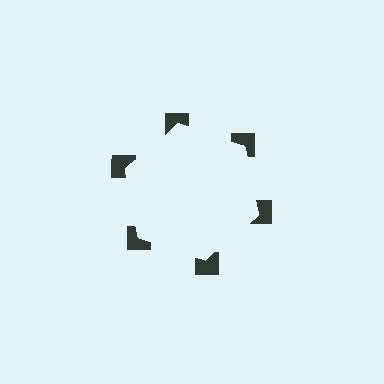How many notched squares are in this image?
There are 6 — one at each vertex of the illusory hexagon.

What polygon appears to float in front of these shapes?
An illusory hexagon — its edges are inferred from the aligned wedge cuts in the notched squares, not physically drawn.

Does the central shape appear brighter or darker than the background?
It typically appears slightly brighter than the background, even though no actual brightness change is drawn.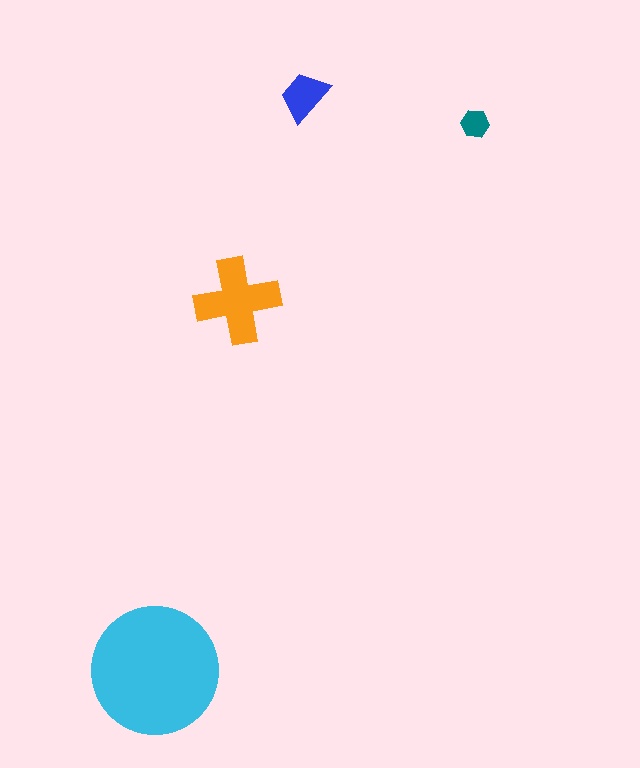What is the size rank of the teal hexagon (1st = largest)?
4th.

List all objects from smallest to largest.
The teal hexagon, the blue trapezoid, the orange cross, the cyan circle.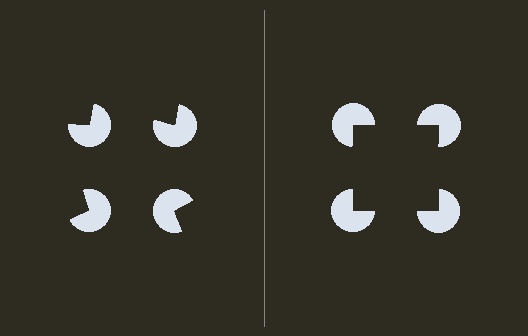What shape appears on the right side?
An illusory square.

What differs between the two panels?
The pac-man discs are positioned identically on both sides; only the wedge orientations differ. On the right they align to a square; on the left they are misaligned.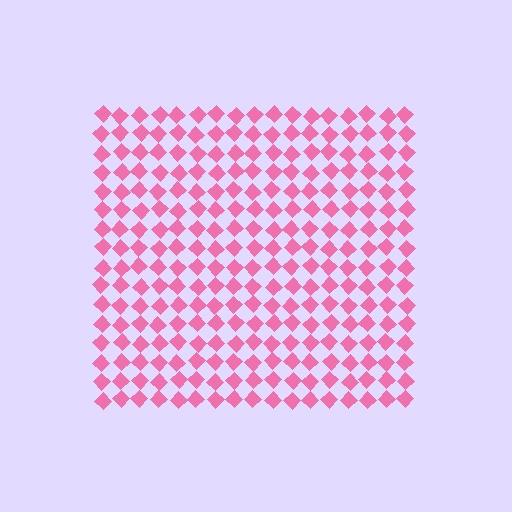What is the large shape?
The large shape is a square.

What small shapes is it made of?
It is made of small diamonds.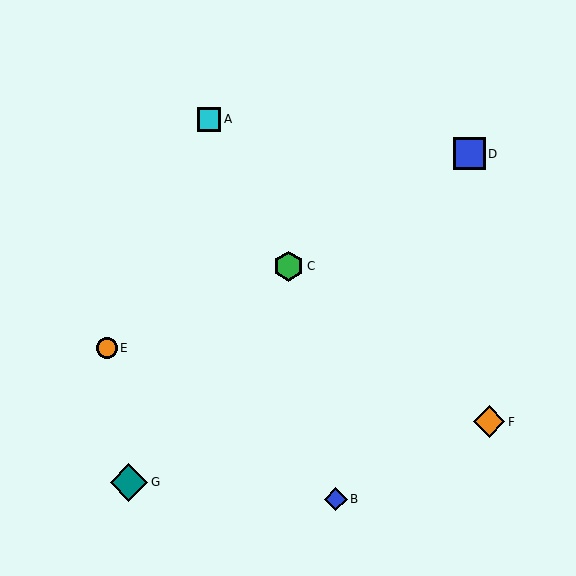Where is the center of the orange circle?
The center of the orange circle is at (107, 348).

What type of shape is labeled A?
Shape A is a cyan square.